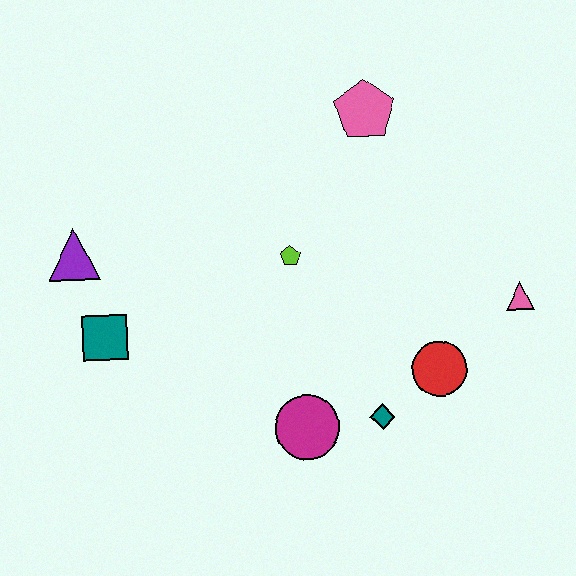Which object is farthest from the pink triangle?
The purple triangle is farthest from the pink triangle.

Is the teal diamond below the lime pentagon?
Yes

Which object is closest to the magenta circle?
The teal diamond is closest to the magenta circle.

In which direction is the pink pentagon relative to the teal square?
The pink pentagon is to the right of the teal square.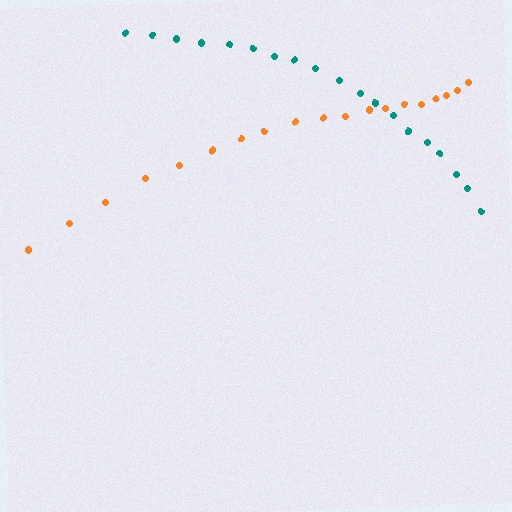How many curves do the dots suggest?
There are 2 distinct paths.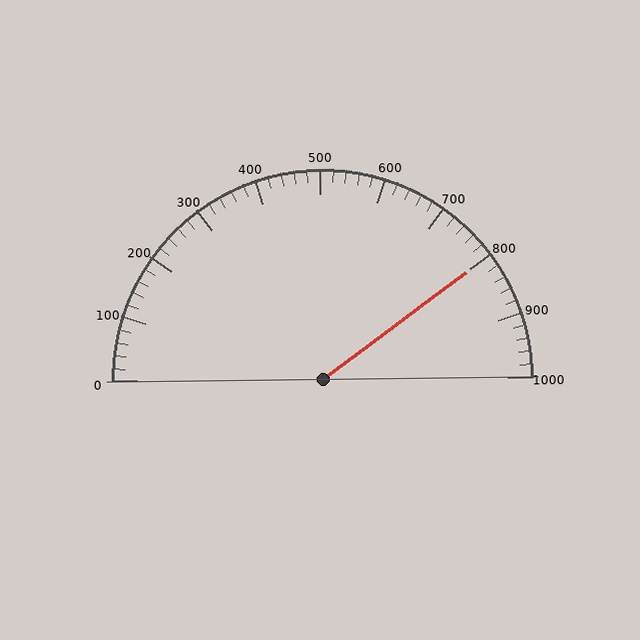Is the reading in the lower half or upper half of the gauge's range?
The reading is in the upper half of the range (0 to 1000).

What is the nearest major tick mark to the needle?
The nearest major tick mark is 800.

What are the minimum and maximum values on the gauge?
The gauge ranges from 0 to 1000.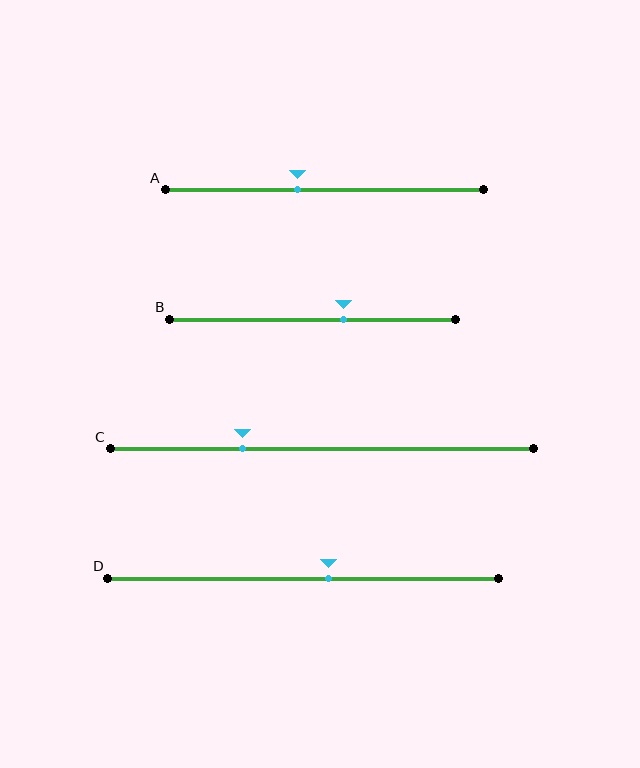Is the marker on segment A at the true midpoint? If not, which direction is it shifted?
No, the marker on segment A is shifted to the left by about 9% of the segment length.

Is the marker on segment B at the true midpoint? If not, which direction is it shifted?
No, the marker on segment B is shifted to the right by about 11% of the segment length.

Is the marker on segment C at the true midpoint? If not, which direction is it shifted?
No, the marker on segment C is shifted to the left by about 19% of the segment length.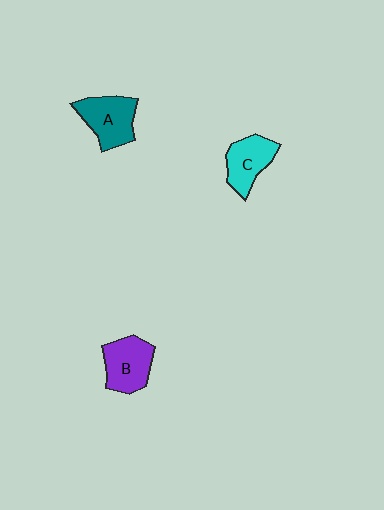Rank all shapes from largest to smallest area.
From largest to smallest: A (teal), B (purple), C (cyan).